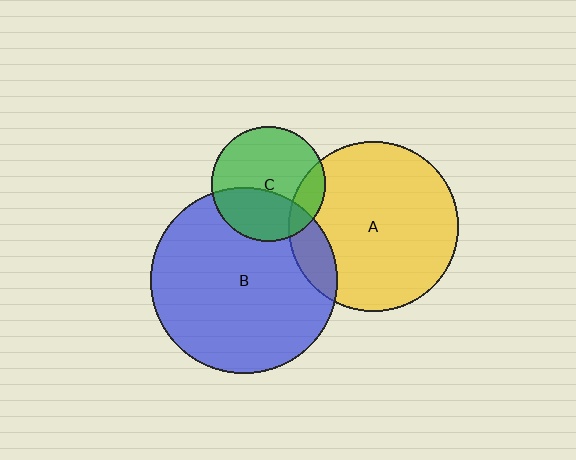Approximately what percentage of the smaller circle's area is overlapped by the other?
Approximately 15%.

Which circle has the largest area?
Circle B (blue).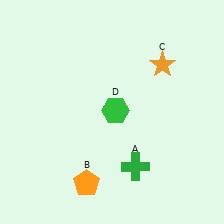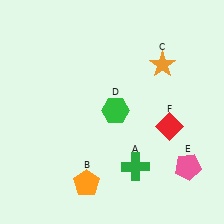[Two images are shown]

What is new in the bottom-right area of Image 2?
A pink pentagon (E) was added in the bottom-right area of Image 2.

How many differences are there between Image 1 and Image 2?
There are 2 differences between the two images.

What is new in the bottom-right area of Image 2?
A red diamond (F) was added in the bottom-right area of Image 2.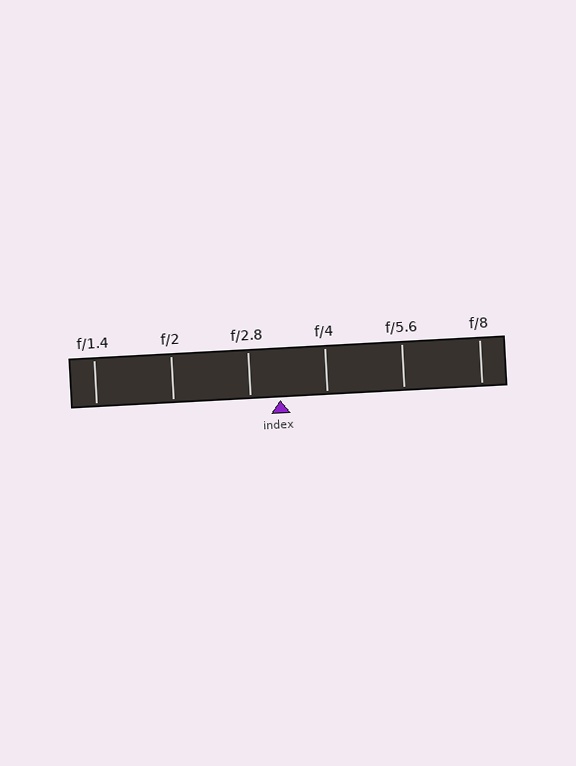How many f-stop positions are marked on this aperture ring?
There are 6 f-stop positions marked.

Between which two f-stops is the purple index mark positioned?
The index mark is between f/2.8 and f/4.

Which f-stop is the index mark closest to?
The index mark is closest to f/2.8.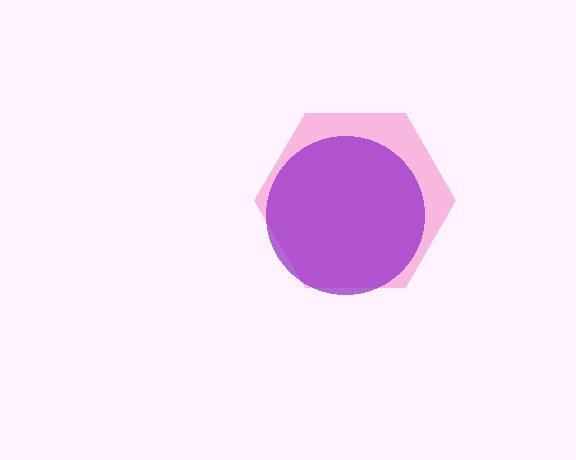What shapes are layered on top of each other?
The layered shapes are: a pink hexagon, a purple circle.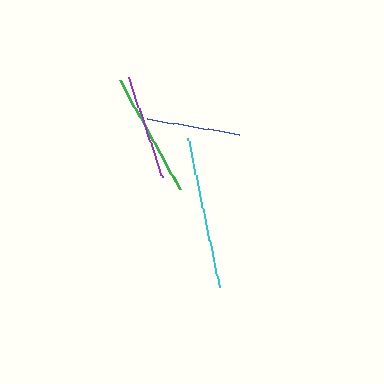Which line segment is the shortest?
The blue line is the shortest at approximately 94 pixels.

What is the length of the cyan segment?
The cyan segment is approximately 152 pixels long.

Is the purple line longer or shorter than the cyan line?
The cyan line is longer than the purple line.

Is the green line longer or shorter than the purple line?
The green line is longer than the purple line.